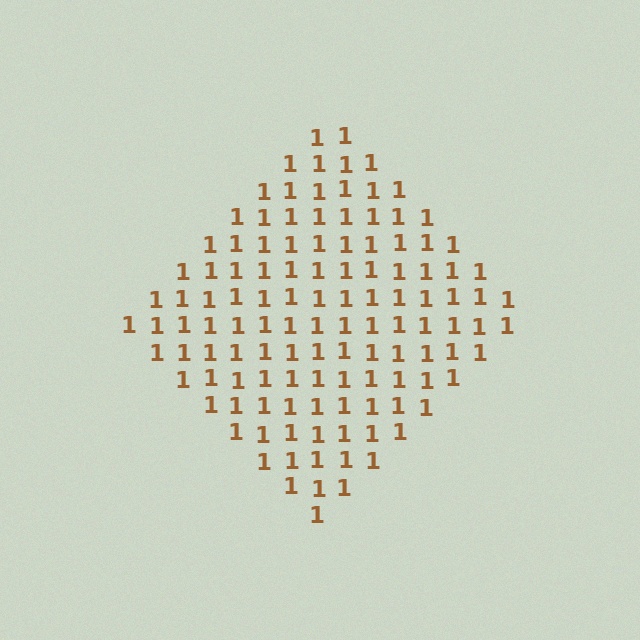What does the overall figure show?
The overall figure shows a diamond.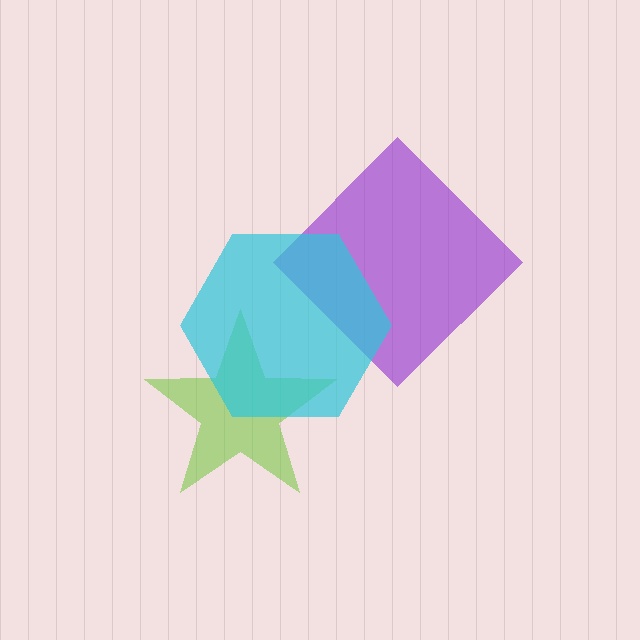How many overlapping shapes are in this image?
There are 3 overlapping shapes in the image.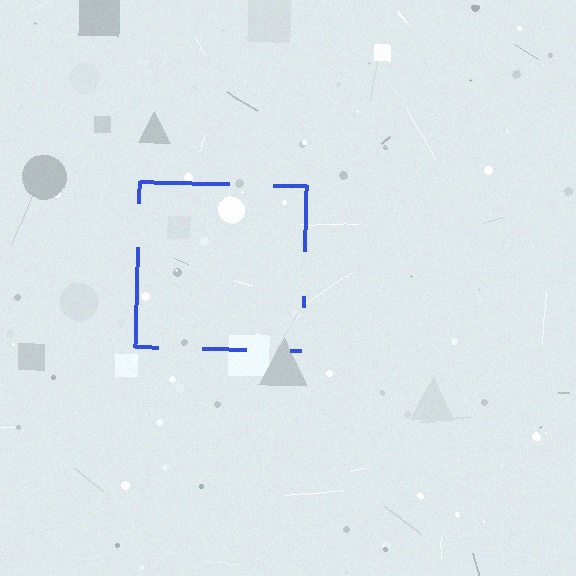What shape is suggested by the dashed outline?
The dashed outline suggests a square.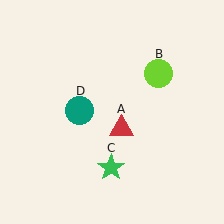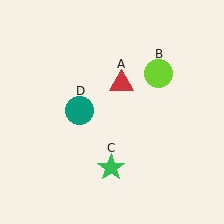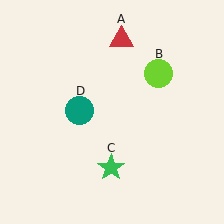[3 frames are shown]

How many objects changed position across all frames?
1 object changed position: red triangle (object A).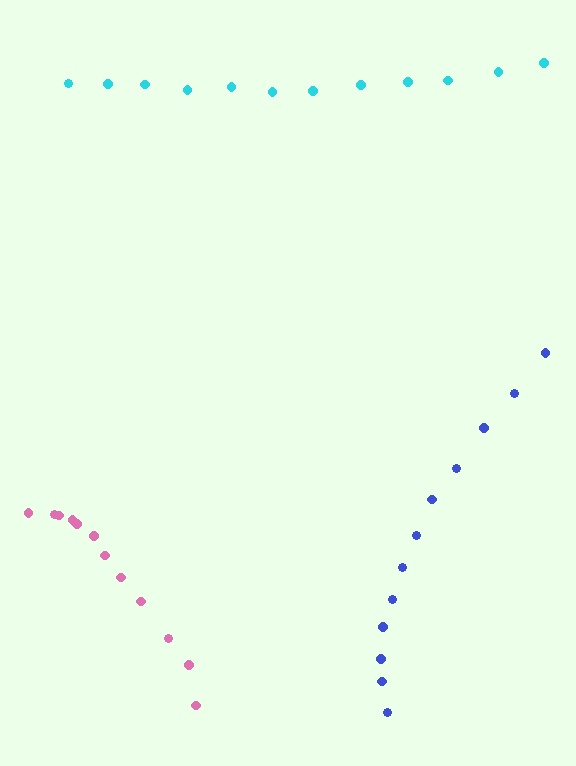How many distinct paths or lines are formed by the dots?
There are 3 distinct paths.